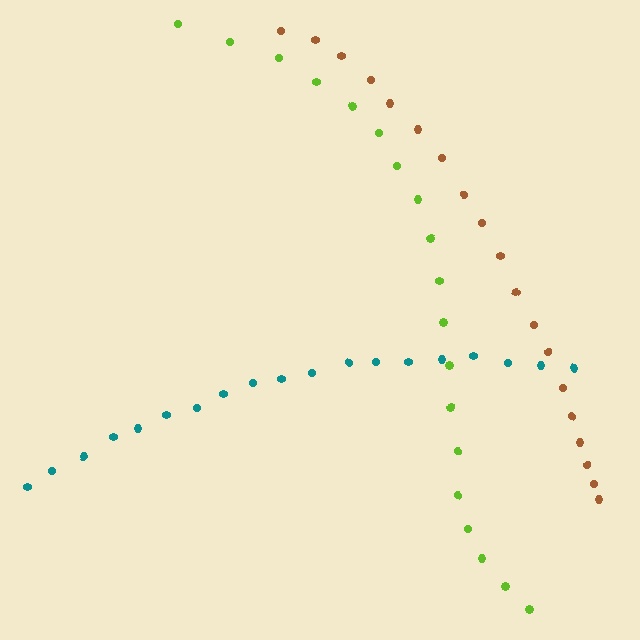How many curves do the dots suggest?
There are 3 distinct paths.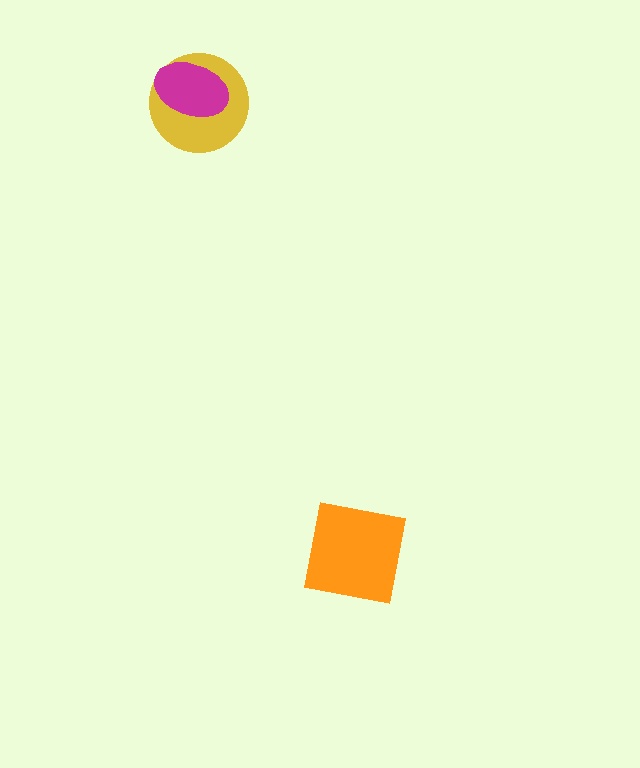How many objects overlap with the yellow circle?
1 object overlaps with the yellow circle.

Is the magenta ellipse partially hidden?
No, no other shape covers it.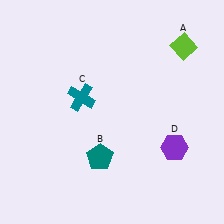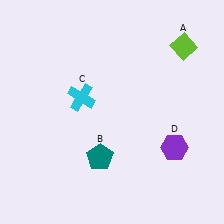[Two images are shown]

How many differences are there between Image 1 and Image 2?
There is 1 difference between the two images.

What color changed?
The cross (C) changed from teal in Image 1 to cyan in Image 2.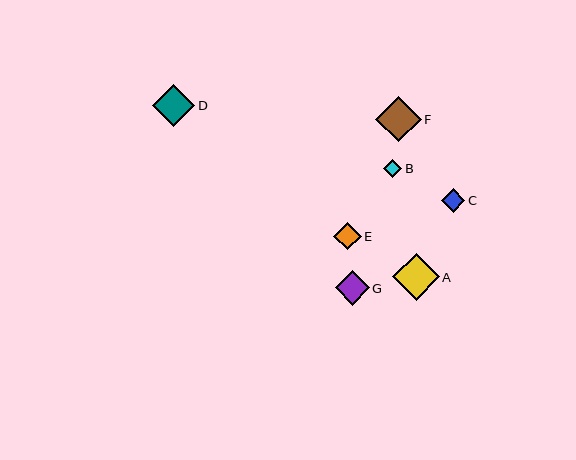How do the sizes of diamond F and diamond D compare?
Diamond F and diamond D are approximately the same size.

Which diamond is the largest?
Diamond A is the largest with a size of approximately 47 pixels.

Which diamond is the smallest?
Diamond B is the smallest with a size of approximately 18 pixels.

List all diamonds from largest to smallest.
From largest to smallest: A, F, D, G, E, C, B.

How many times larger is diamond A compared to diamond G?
Diamond A is approximately 1.4 times the size of diamond G.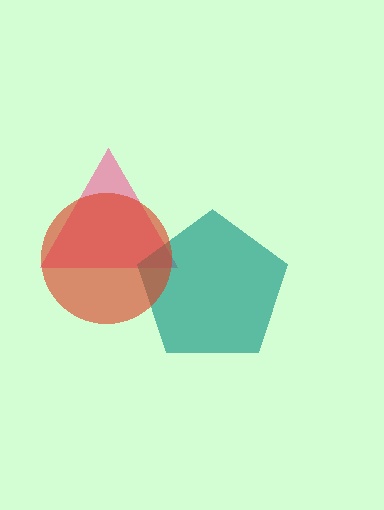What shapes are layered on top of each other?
The layered shapes are: a pink triangle, a teal pentagon, a red circle.